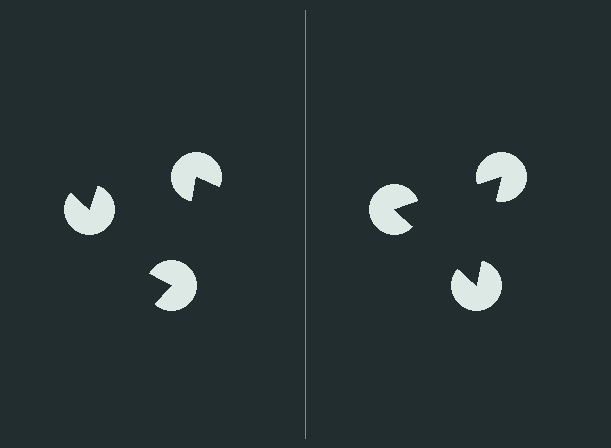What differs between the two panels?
The pac-man discs are positioned identically on both sides; only the wedge orientations differ. On the right they align to a triangle; on the left they are misaligned.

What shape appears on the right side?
An illusory triangle.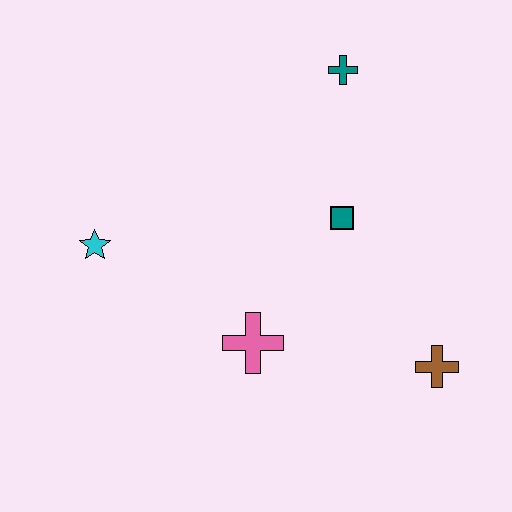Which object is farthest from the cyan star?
The brown cross is farthest from the cyan star.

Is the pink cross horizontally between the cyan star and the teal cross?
Yes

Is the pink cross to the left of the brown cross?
Yes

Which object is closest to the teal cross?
The teal square is closest to the teal cross.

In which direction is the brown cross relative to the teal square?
The brown cross is below the teal square.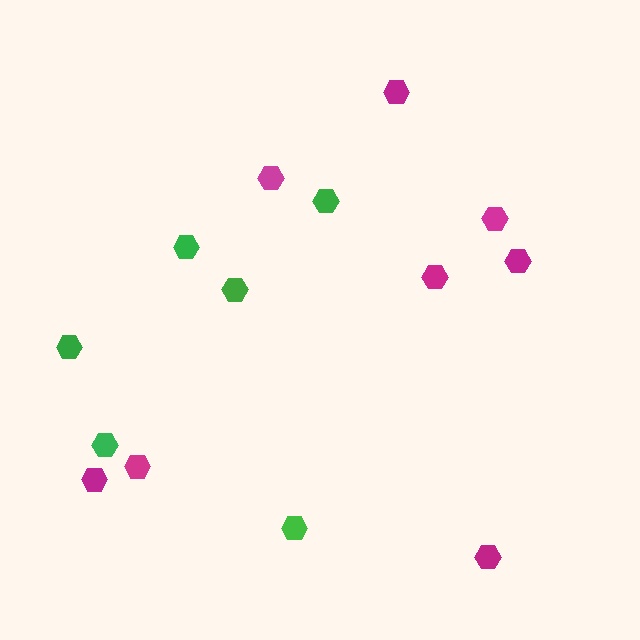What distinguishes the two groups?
There are 2 groups: one group of green hexagons (6) and one group of magenta hexagons (8).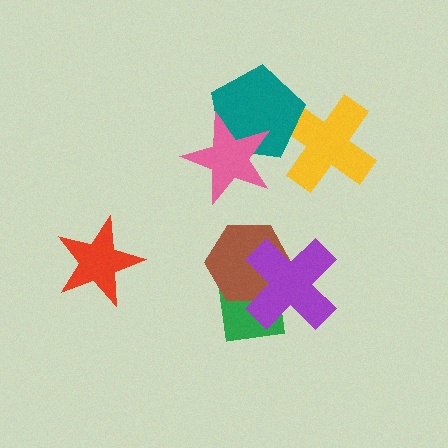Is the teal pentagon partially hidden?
Yes, it is partially covered by another shape.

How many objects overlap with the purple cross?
2 objects overlap with the purple cross.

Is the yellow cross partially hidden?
Yes, it is partially covered by another shape.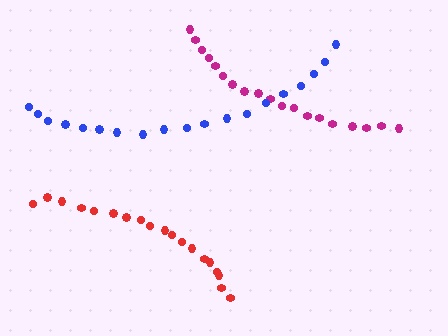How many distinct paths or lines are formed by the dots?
There are 3 distinct paths.